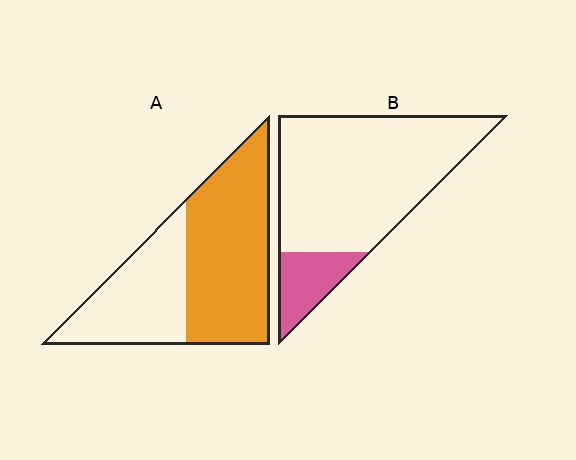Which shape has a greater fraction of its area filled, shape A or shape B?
Shape A.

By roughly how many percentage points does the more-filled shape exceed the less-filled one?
By roughly 45 percentage points (A over B).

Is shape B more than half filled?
No.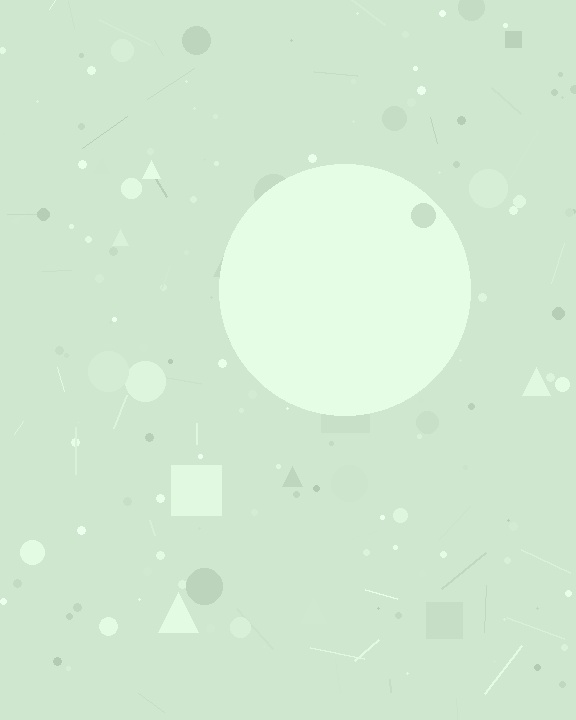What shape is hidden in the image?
A circle is hidden in the image.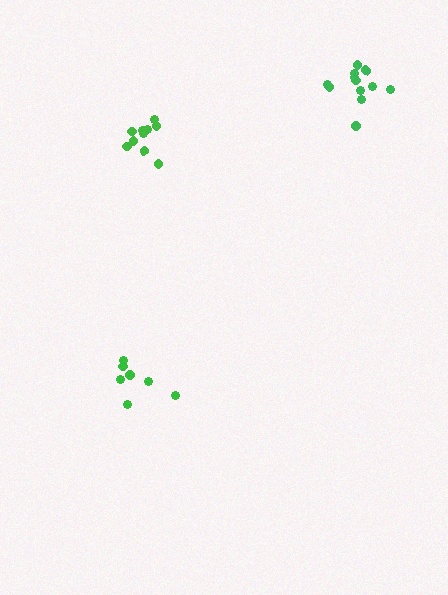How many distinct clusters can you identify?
There are 3 distinct clusters.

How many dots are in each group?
Group 1: 7 dots, Group 2: 12 dots, Group 3: 11 dots (30 total).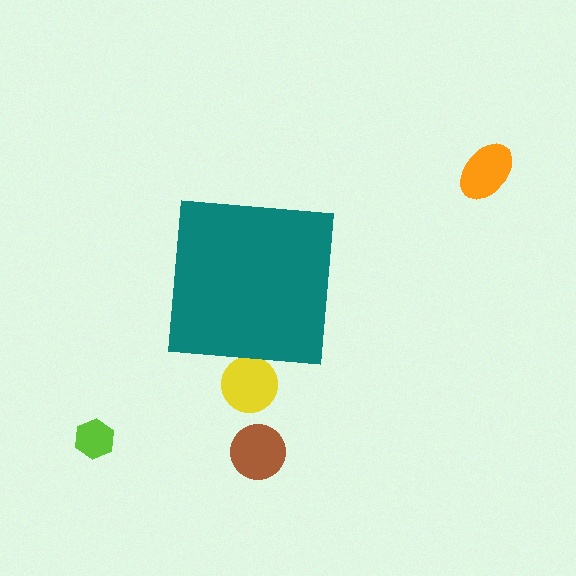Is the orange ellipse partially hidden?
No, the orange ellipse is fully visible.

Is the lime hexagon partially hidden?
No, the lime hexagon is fully visible.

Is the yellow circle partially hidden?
Yes, the yellow circle is partially hidden behind the teal square.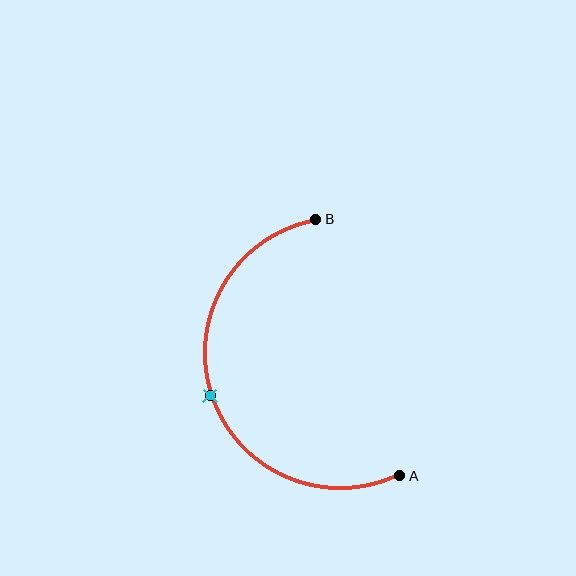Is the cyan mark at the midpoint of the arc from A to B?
Yes. The cyan mark lies on the arc at equal arc-length from both A and B — it is the arc midpoint.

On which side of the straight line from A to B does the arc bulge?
The arc bulges to the left of the straight line connecting A and B.